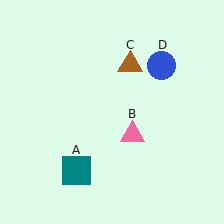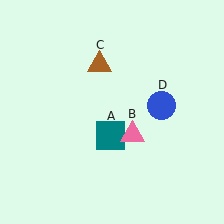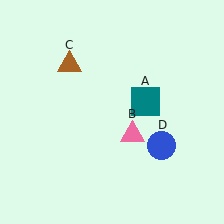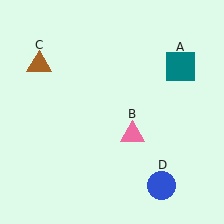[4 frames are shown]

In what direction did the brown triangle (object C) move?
The brown triangle (object C) moved left.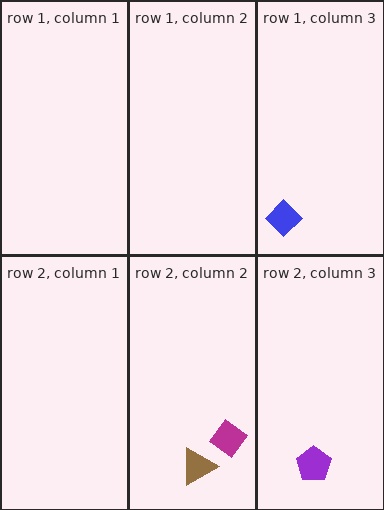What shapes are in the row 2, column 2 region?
The brown triangle, the magenta diamond.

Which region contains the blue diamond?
The row 1, column 3 region.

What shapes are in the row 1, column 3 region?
The blue diamond.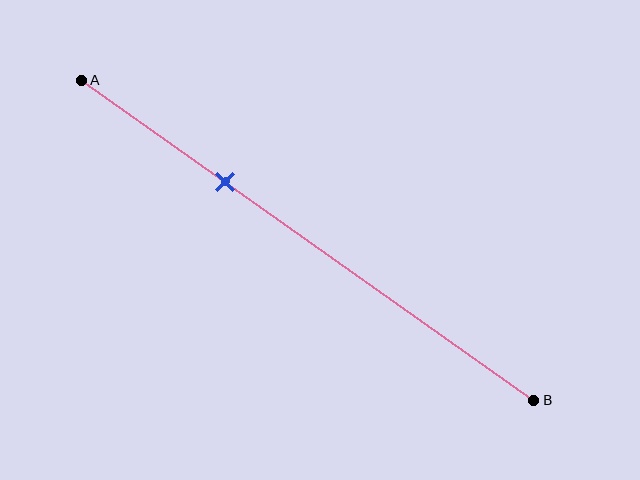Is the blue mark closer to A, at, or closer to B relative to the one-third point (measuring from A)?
The blue mark is approximately at the one-third point of segment AB.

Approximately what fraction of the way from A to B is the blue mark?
The blue mark is approximately 30% of the way from A to B.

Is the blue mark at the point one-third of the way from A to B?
Yes, the mark is approximately at the one-third point.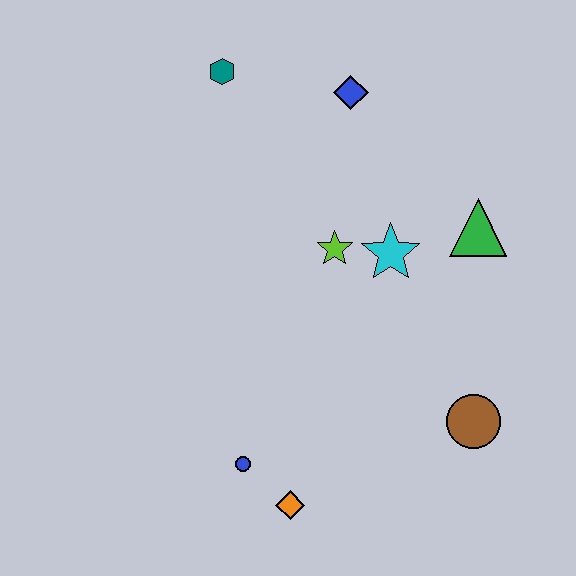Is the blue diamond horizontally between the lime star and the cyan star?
Yes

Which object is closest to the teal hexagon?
The blue diamond is closest to the teal hexagon.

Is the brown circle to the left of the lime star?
No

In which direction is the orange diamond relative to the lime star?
The orange diamond is below the lime star.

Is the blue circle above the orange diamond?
Yes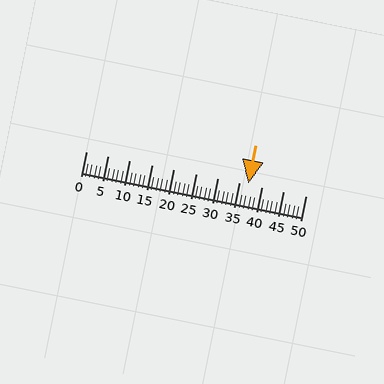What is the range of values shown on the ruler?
The ruler shows values from 0 to 50.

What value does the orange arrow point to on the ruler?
The orange arrow points to approximately 37.